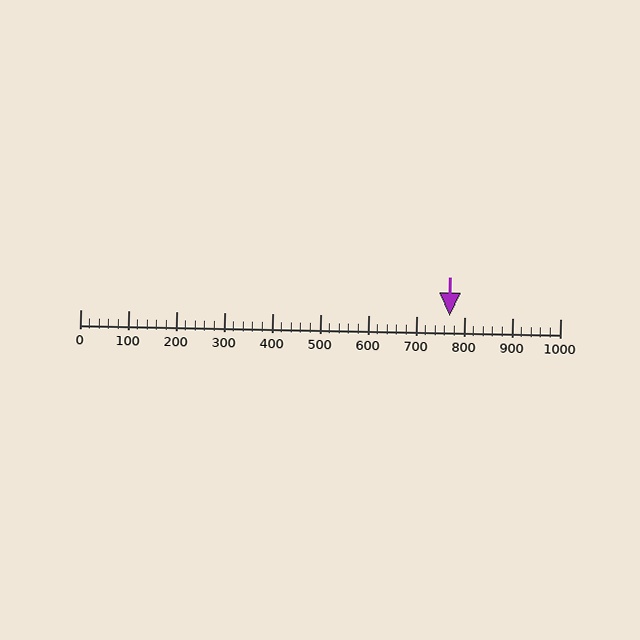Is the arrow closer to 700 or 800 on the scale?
The arrow is closer to 800.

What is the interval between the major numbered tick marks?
The major tick marks are spaced 100 units apart.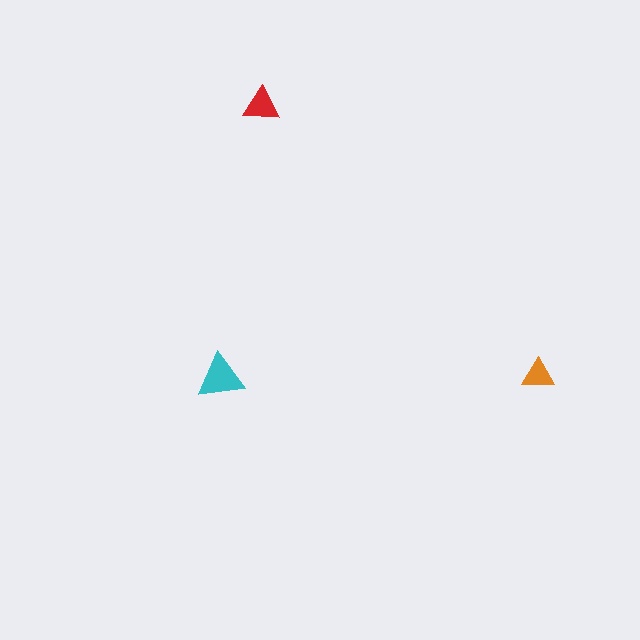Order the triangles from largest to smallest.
the cyan one, the red one, the orange one.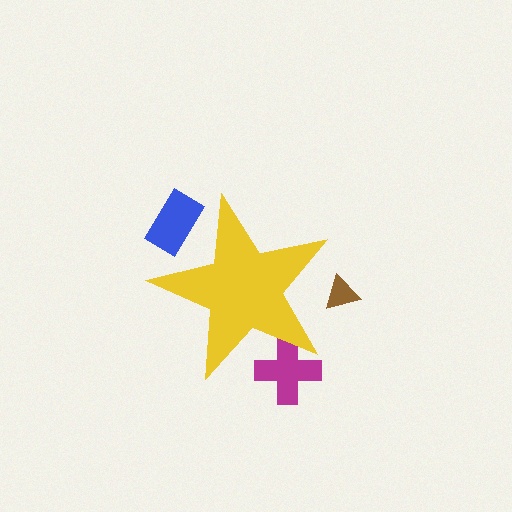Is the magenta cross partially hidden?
Yes, the magenta cross is partially hidden behind the yellow star.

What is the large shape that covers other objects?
A yellow star.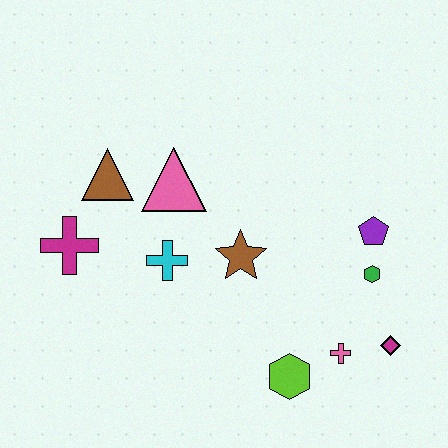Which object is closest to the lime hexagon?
The pink cross is closest to the lime hexagon.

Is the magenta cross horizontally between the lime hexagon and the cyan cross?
No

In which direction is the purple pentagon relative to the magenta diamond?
The purple pentagon is above the magenta diamond.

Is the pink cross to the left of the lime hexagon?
No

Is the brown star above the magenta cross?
No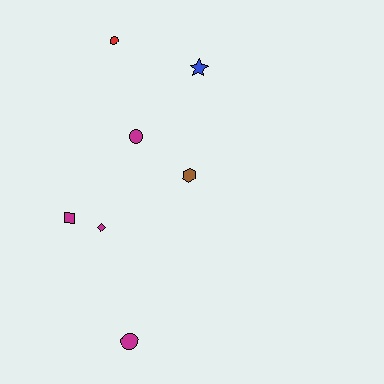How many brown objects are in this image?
There is 1 brown object.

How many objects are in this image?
There are 7 objects.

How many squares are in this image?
There is 1 square.